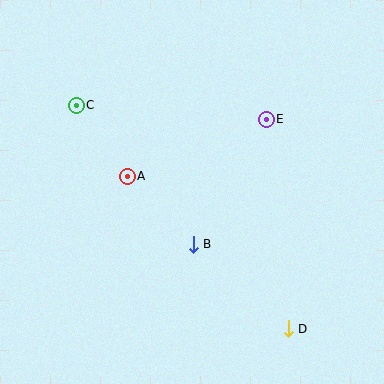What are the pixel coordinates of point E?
Point E is at (266, 119).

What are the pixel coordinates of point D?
Point D is at (288, 329).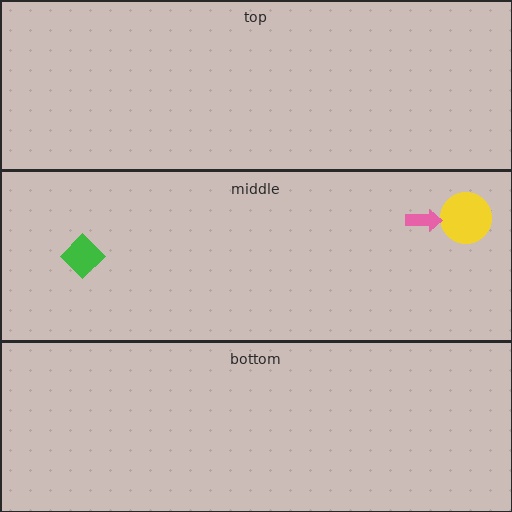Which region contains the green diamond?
The middle region.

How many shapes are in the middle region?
3.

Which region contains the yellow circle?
The middle region.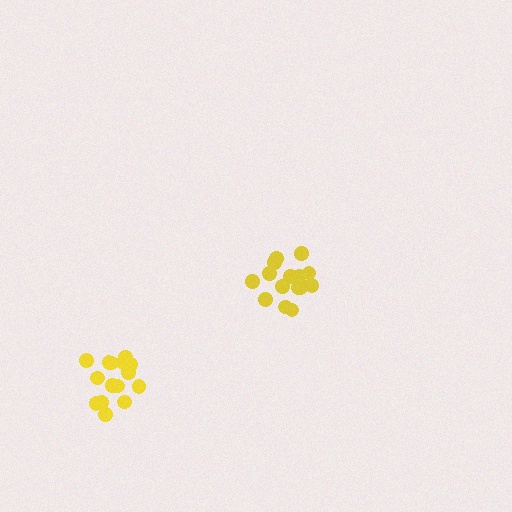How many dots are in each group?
Group 1: 18 dots, Group 2: 16 dots (34 total).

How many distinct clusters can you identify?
There are 2 distinct clusters.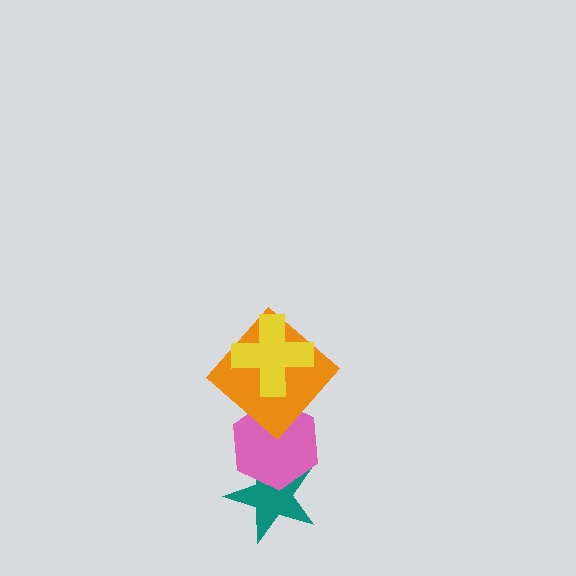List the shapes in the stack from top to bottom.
From top to bottom: the yellow cross, the orange diamond, the pink hexagon, the teal star.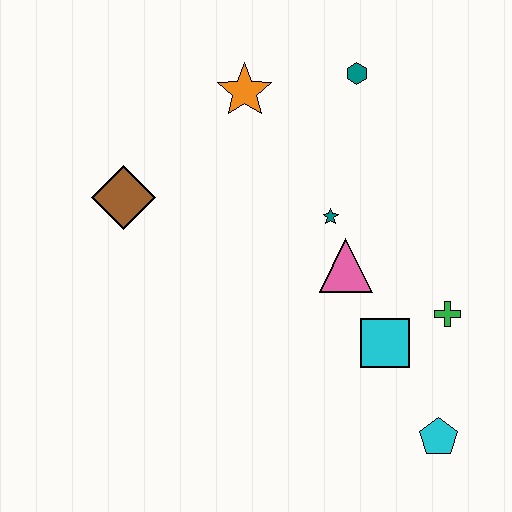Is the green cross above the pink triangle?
No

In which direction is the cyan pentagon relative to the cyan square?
The cyan pentagon is below the cyan square.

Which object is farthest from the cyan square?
The brown diamond is farthest from the cyan square.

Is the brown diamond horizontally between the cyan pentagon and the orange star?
No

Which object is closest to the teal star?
The pink triangle is closest to the teal star.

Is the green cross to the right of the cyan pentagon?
Yes